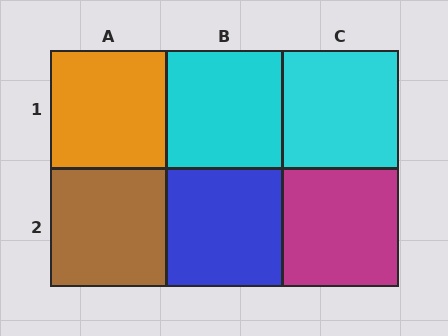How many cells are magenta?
1 cell is magenta.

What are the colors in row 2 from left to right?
Brown, blue, magenta.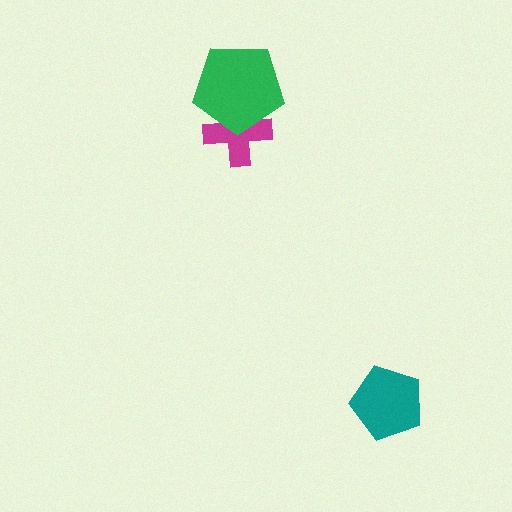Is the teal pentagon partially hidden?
No, no other shape covers it.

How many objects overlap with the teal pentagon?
0 objects overlap with the teal pentagon.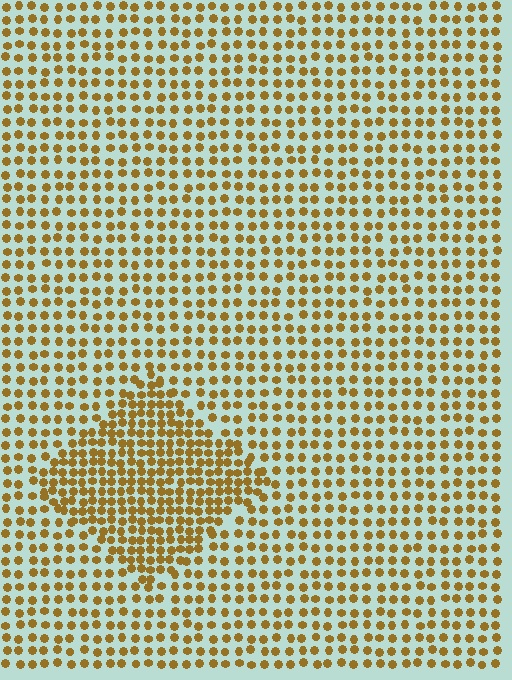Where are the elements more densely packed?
The elements are more densely packed inside the diamond boundary.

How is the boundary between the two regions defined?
The boundary is defined by a change in element density (approximately 1.8x ratio). All elements are the same color, size, and shape.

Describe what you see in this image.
The image contains small brown elements arranged at two different densities. A diamond-shaped region is visible where the elements are more densely packed than the surrounding area.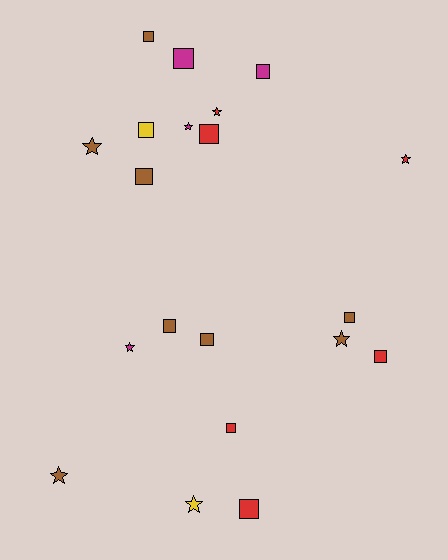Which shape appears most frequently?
Square, with 12 objects.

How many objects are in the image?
There are 20 objects.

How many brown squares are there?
There are 5 brown squares.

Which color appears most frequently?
Brown, with 8 objects.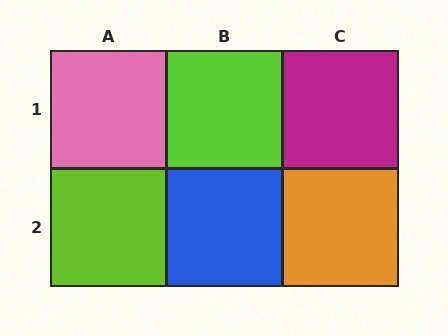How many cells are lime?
2 cells are lime.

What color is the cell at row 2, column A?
Lime.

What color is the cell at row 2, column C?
Orange.